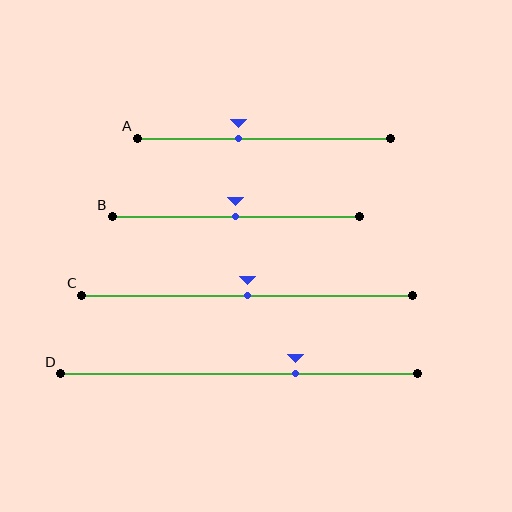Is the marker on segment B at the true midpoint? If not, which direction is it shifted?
Yes, the marker on segment B is at the true midpoint.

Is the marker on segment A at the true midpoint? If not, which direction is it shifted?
No, the marker on segment A is shifted to the left by about 10% of the segment length.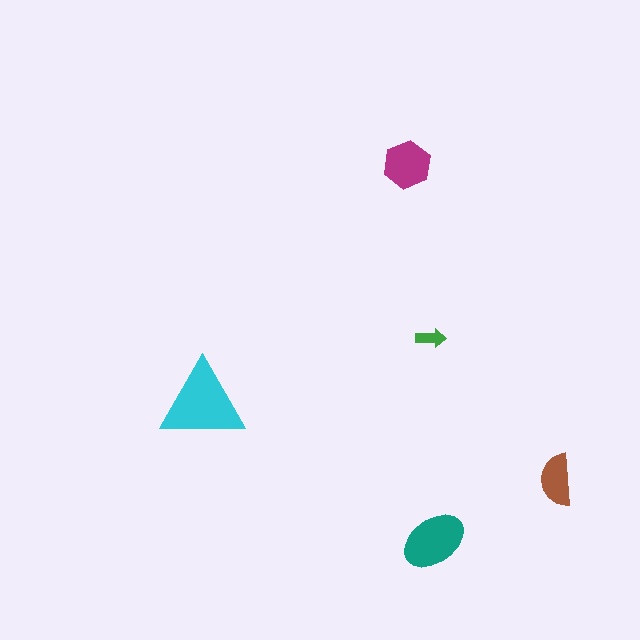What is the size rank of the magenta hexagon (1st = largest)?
3rd.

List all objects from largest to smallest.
The cyan triangle, the teal ellipse, the magenta hexagon, the brown semicircle, the green arrow.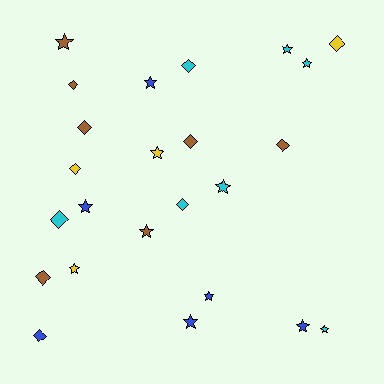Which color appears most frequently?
Cyan, with 7 objects.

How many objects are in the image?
There are 24 objects.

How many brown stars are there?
There are 2 brown stars.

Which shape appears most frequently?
Star, with 13 objects.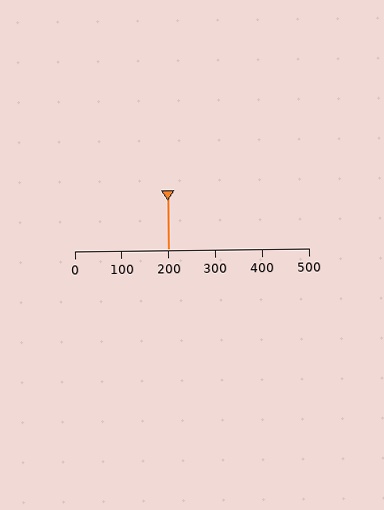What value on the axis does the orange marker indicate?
The marker indicates approximately 200.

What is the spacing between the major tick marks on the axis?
The major ticks are spaced 100 apart.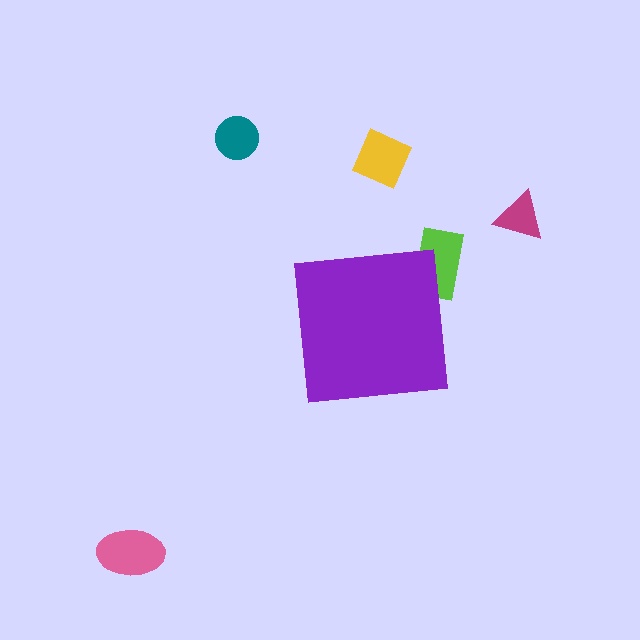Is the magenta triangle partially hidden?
No, the magenta triangle is fully visible.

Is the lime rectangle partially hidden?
Yes, the lime rectangle is partially hidden behind the purple square.